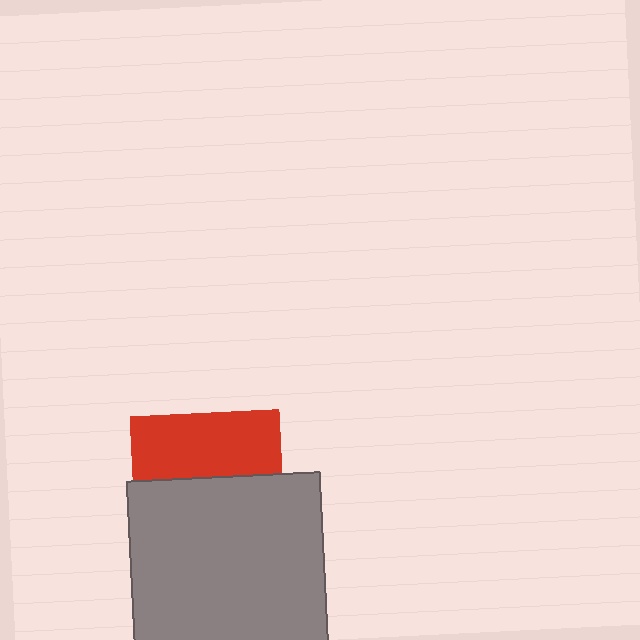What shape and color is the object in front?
The object in front is a gray rectangle.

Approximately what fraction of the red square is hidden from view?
Roughly 57% of the red square is hidden behind the gray rectangle.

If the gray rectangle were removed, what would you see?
You would see the complete red square.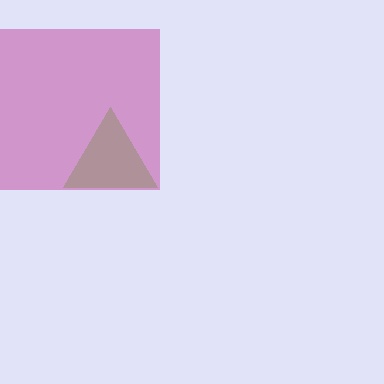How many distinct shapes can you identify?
There are 2 distinct shapes: a lime triangle, a magenta square.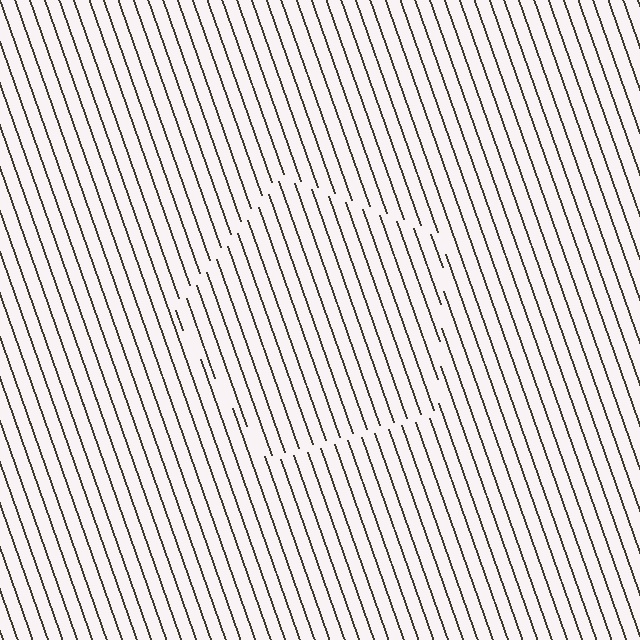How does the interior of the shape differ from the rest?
The interior of the shape contains the same grating, shifted by half a period — the contour is defined by the phase discontinuity where line-ends from the inner and outer gratings abut.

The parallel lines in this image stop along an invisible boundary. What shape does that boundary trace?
An illusory pentagon. The interior of the shape contains the same grating, shifted by half a period — the contour is defined by the phase discontinuity where line-ends from the inner and outer gratings abut.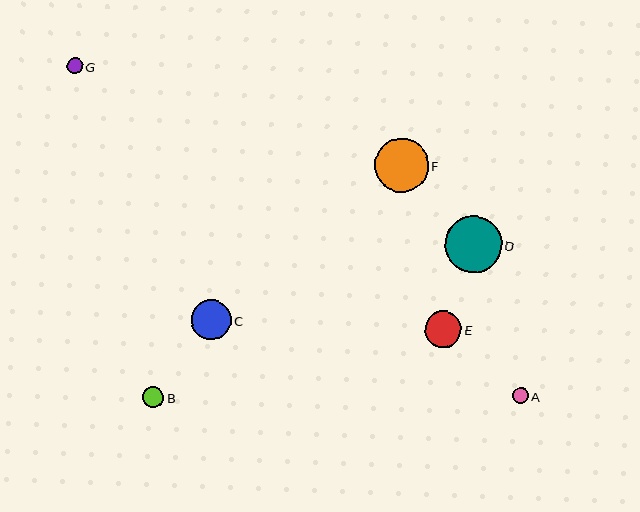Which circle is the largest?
Circle D is the largest with a size of approximately 56 pixels.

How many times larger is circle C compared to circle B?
Circle C is approximately 1.9 times the size of circle B.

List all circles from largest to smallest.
From largest to smallest: D, F, C, E, B, G, A.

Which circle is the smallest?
Circle A is the smallest with a size of approximately 16 pixels.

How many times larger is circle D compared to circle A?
Circle D is approximately 3.6 times the size of circle A.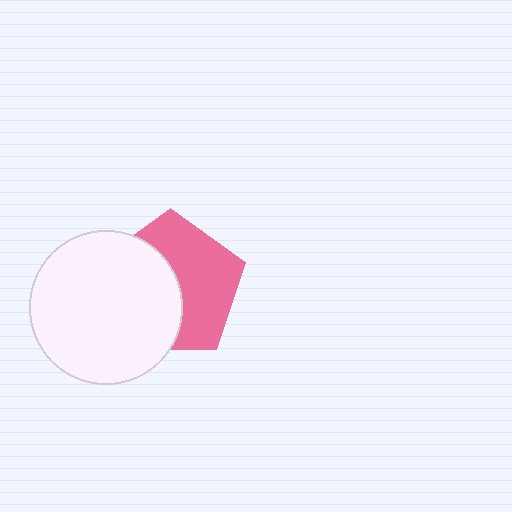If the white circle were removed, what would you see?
You would see the complete pink pentagon.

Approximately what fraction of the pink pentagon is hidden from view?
Roughly 48% of the pink pentagon is hidden behind the white circle.